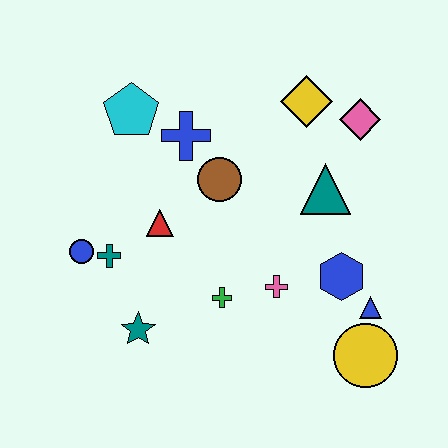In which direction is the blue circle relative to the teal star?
The blue circle is above the teal star.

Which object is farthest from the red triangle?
The yellow circle is farthest from the red triangle.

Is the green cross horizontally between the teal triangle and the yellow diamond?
No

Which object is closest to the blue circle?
The teal cross is closest to the blue circle.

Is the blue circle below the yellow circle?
No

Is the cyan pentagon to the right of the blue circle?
Yes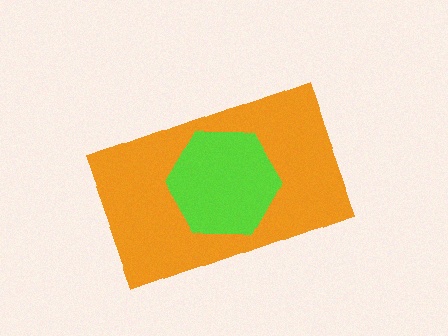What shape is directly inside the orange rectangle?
The lime hexagon.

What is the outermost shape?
The orange rectangle.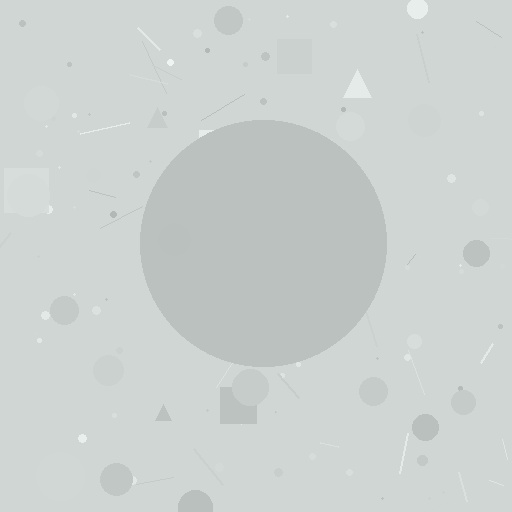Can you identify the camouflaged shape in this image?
The camouflaged shape is a circle.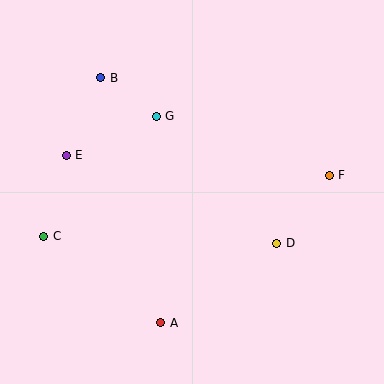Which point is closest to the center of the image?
Point G at (156, 116) is closest to the center.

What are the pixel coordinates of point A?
Point A is at (161, 323).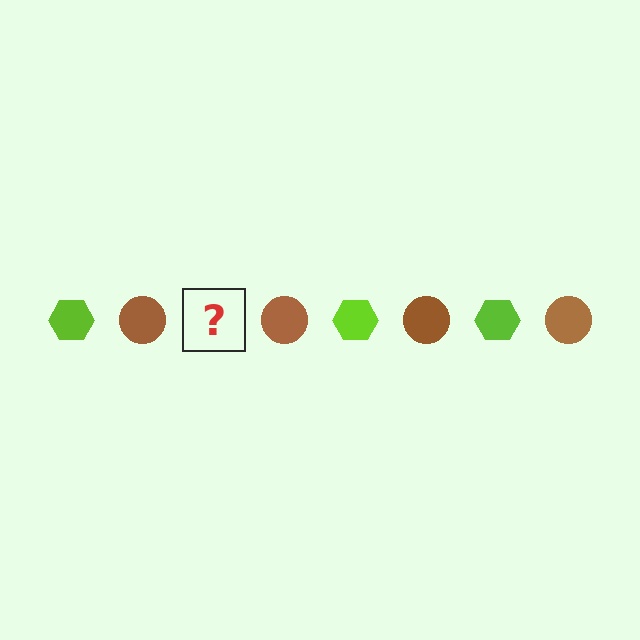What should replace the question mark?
The question mark should be replaced with a lime hexagon.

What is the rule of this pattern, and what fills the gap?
The rule is that the pattern alternates between lime hexagon and brown circle. The gap should be filled with a lime hexagon.